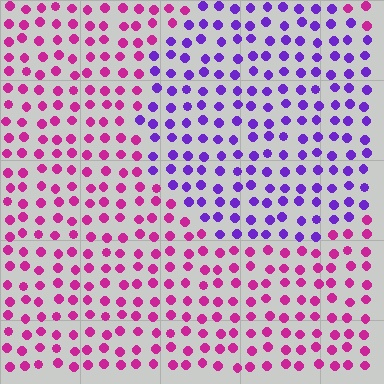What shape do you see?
I see a circle.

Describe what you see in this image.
The image is filled with small magenta elements in a uniform arrangement. A circle-shaped region is visible where the elements are tinted to a slightly different hue, forming a subtle color boundary.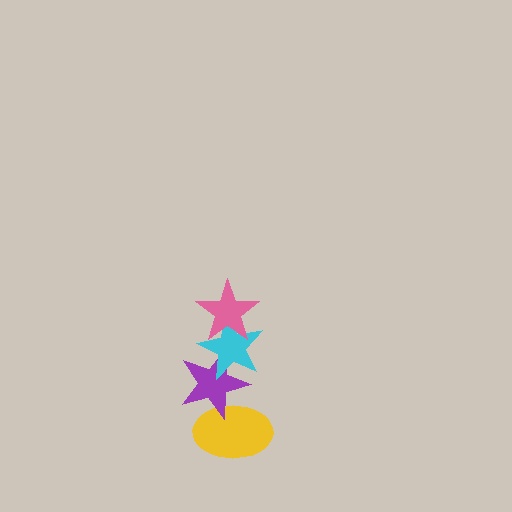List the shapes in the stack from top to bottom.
From top to bottom: the pink star, the cyan star, the purple star, the yellow ellipse.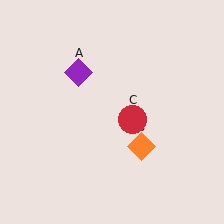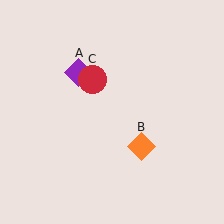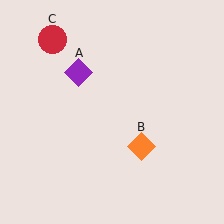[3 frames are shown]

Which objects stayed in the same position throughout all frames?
Purple diamond (object A) and orange diamond (object B) remained stationary.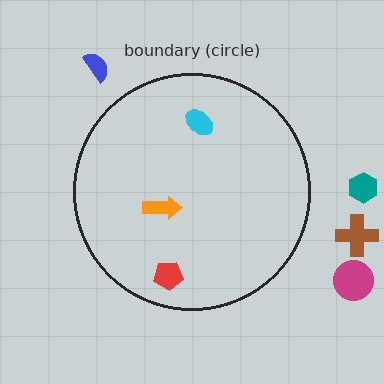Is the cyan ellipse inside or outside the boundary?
Inside.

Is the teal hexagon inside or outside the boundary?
Outside.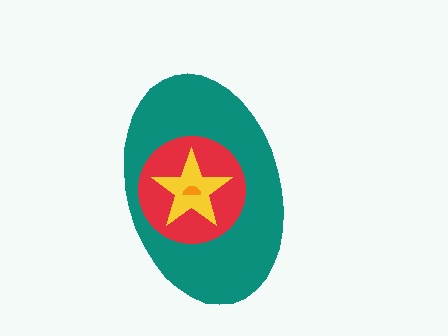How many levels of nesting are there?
4.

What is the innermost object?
The orange semicircle.